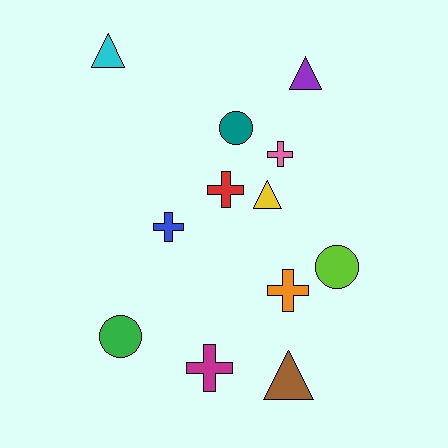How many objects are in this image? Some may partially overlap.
There are 12 objects.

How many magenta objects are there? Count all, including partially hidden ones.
There is 1 magenta object.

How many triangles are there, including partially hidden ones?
There are 4 triangles.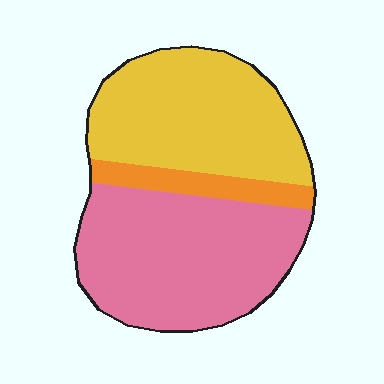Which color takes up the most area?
Pink, at roughly 50%.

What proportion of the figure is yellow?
Yellow takes up about two fifths (2/5) of the figure.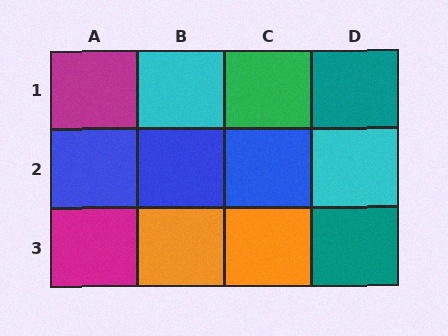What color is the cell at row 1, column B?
Cyan.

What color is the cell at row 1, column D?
Teal.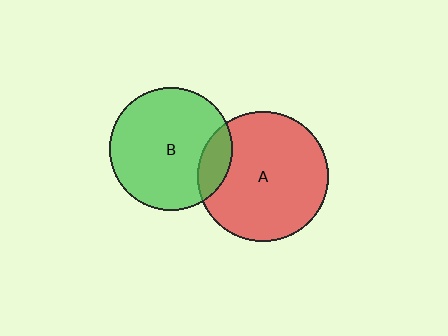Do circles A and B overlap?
Yes.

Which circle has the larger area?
Circle A (red).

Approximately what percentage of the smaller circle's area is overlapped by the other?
Approximately 15%.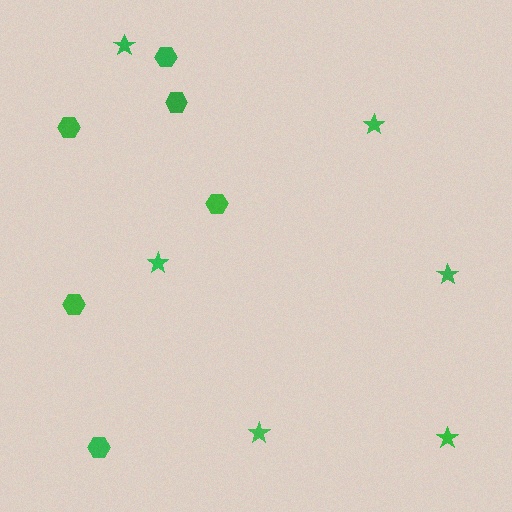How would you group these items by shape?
There are 2 groups: one group of stars (6) and one group of hexagons (6).